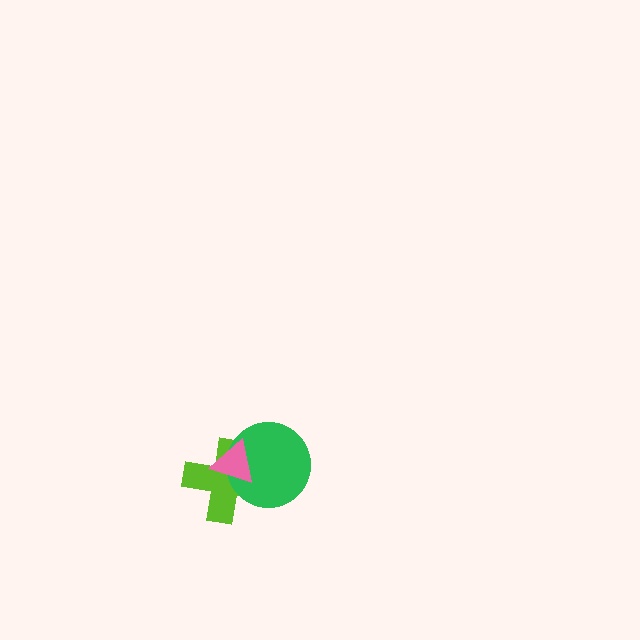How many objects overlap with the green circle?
2 objects overlap with the green circle.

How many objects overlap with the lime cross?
2 objects overlap with the lime cross.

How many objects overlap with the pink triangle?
2 objects overlap with the pink triangle.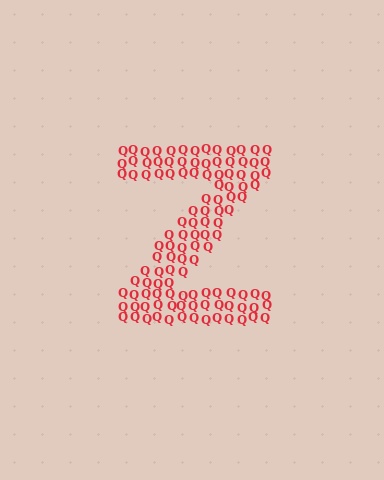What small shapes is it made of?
It is made of small letter Q's.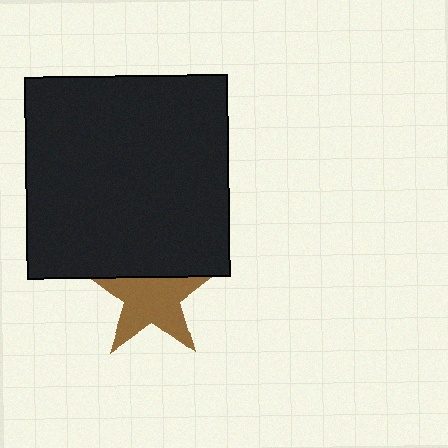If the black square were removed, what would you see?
You would see the complete brown star.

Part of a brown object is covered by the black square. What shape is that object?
It is a star.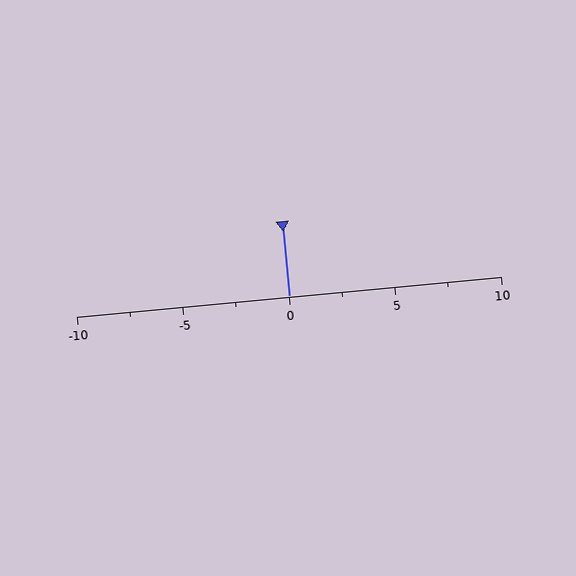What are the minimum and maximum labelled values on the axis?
The axis runs from -10 to 10.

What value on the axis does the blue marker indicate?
The marker indicates approximately 0.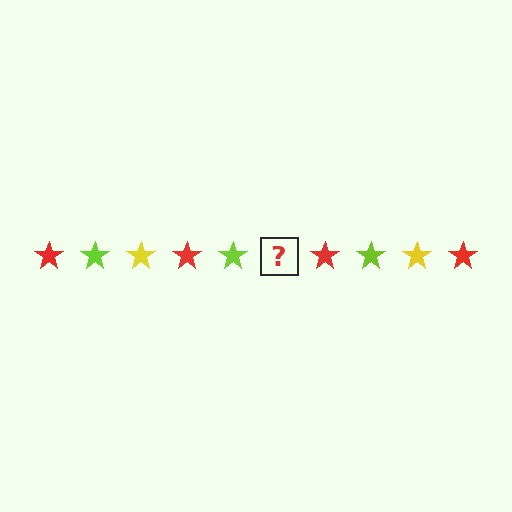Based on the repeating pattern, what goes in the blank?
The blank should be a yellow star.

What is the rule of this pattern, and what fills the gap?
The rule is that the pattern cycles through red, lime, yellow stars. The gap should be filled with a yellow star.